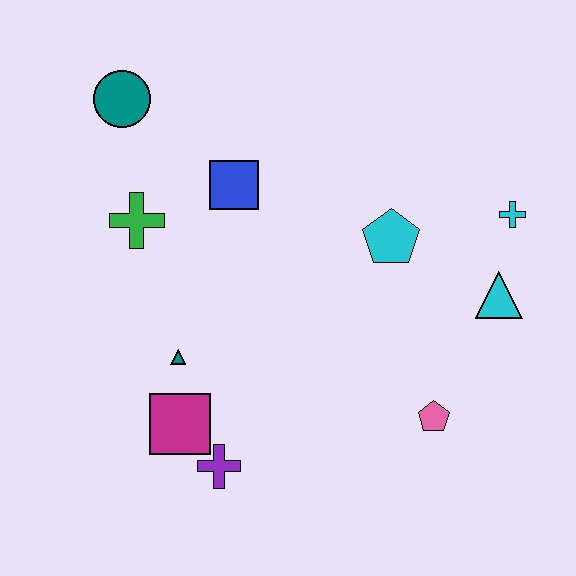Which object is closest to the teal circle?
The green cross is closest to the teal circle.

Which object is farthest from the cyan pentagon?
The teal circle is farthest from the cyan pentagon.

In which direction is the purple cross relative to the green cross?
The purple cross is below the green cross.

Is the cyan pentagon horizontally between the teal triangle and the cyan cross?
Yes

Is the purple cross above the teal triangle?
No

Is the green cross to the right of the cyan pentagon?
No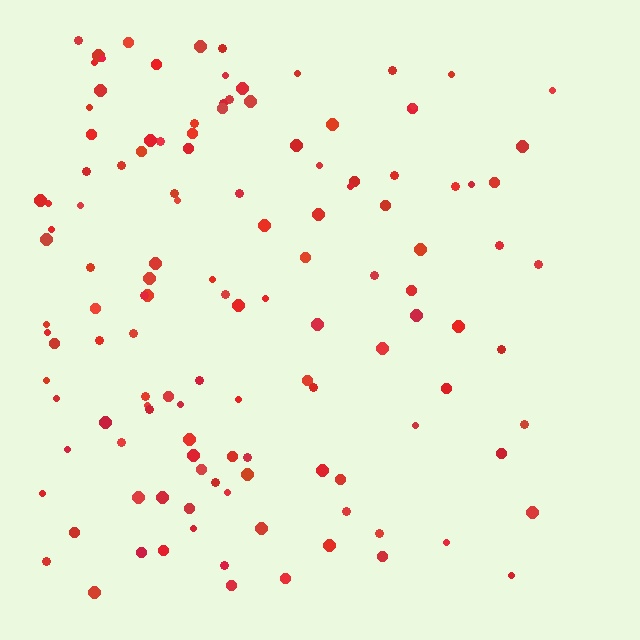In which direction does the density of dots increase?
From right to left, with the left side densest.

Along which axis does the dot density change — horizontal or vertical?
Horizontal.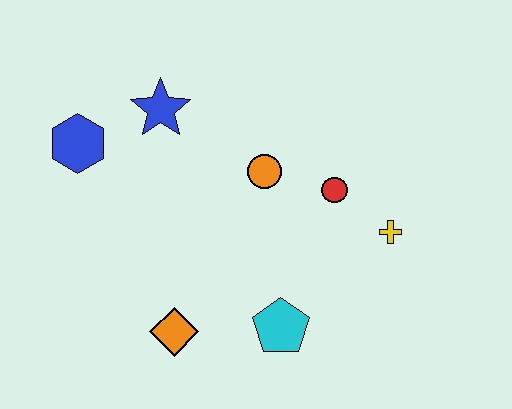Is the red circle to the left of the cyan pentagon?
No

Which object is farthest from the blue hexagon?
The yellow cross is farthest from the blue hexagon.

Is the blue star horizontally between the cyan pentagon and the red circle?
No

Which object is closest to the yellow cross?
The red circle is closest to the yellow cross.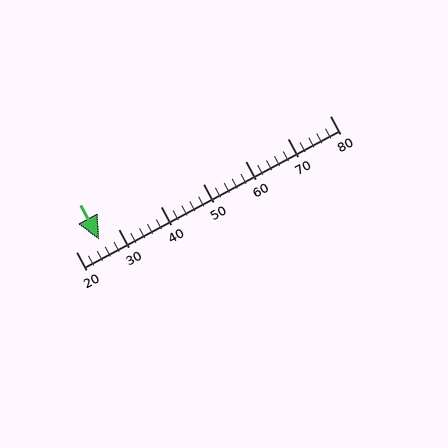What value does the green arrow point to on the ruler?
The green arrow points to approximately 26.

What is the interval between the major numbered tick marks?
The major tick marks are spaced 10 units apart.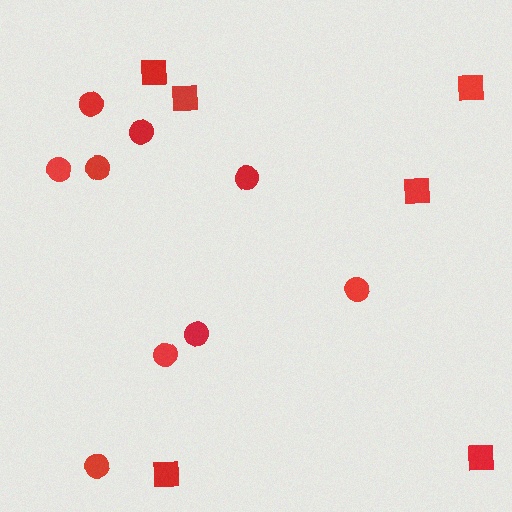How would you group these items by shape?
There are 2 groups: one group of squares (6) and one group of circles (9).